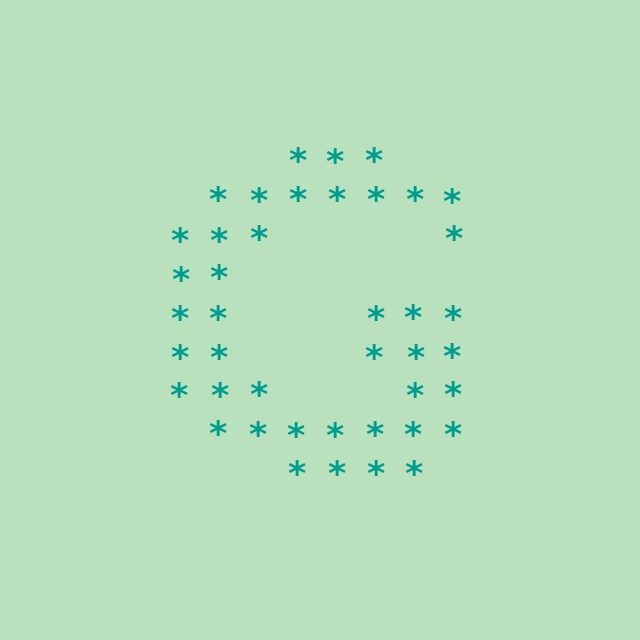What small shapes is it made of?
It is made of small asterisks.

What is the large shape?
The large shape is the letter G.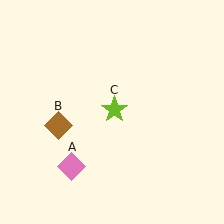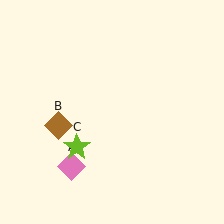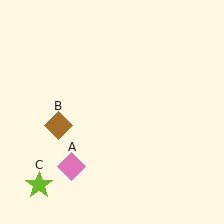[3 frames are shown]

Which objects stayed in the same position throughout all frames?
Pink diamond (object A) and brown diamond (object B) remained stationary.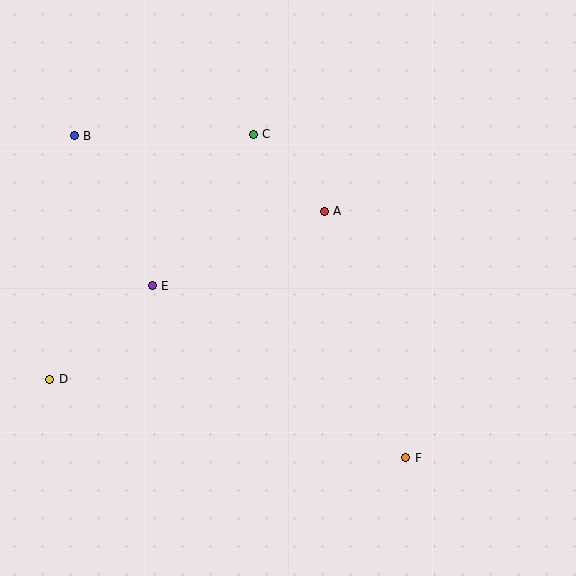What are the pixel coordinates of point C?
Point C is at (253, 134).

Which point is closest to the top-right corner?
Point A is closest to the top-right corner.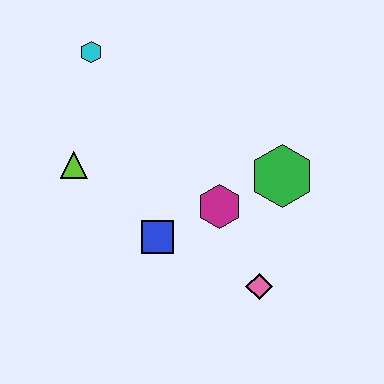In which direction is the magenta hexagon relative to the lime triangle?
The magenta hexagon is to the right of the lime triangle.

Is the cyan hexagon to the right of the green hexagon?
No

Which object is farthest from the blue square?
The cyan hexagon is farthest from the blue square.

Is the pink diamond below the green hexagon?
Yes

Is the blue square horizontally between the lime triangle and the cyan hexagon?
No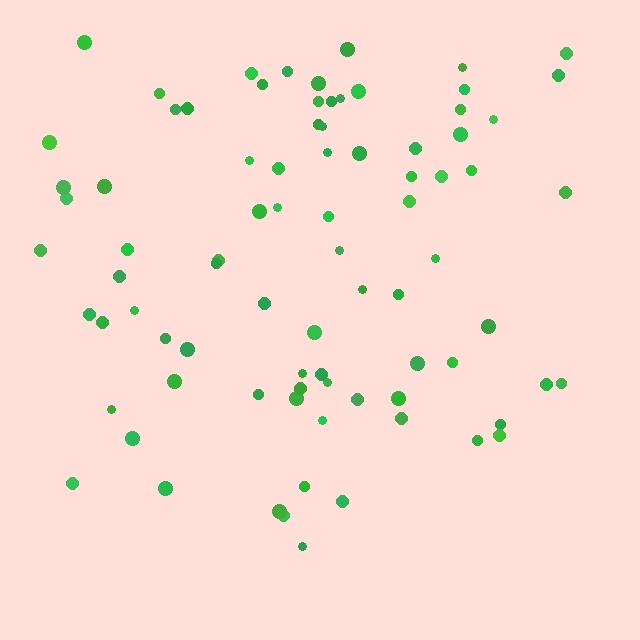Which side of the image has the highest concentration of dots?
The top.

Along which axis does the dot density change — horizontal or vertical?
Vertical.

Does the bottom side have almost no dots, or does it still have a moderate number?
Still a moderate number, just noticeably fewer than the top.